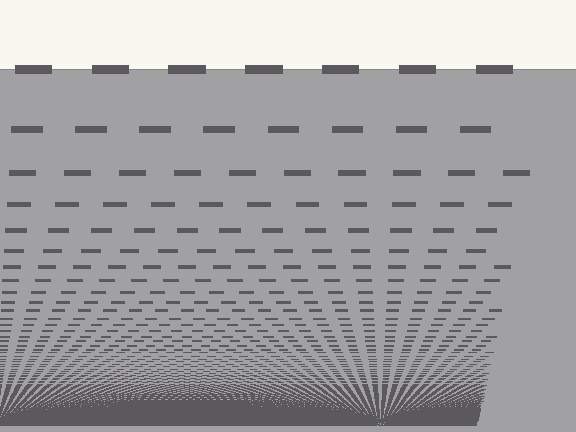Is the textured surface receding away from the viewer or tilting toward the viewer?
The surface appears to tilt toward the viewer. Texture elements get larger and sparser toward the top.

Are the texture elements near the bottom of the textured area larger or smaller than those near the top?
Smaller. The gradient is inverted — elements near the bottom are smaller and denser.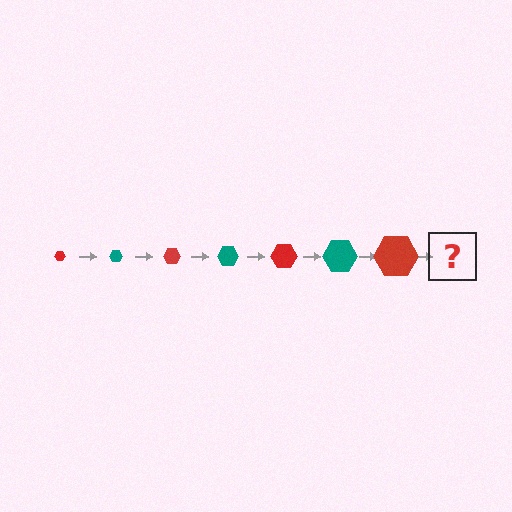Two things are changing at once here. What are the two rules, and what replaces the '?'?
The two rules are that the hexagon grows larger each step and the color cycles through red and teal. The '?' should be a teal hexagon, larger than the previous one.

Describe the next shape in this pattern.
It should be a teal hexagon, larger than the previous one.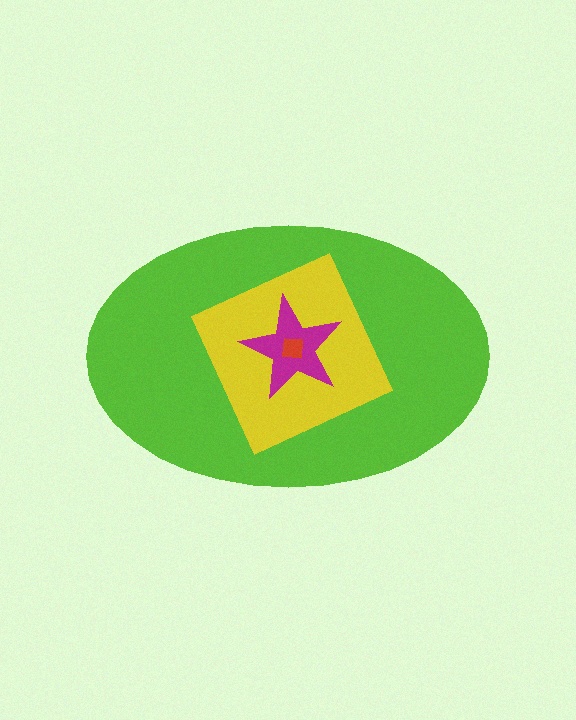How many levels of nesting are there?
4.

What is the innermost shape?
The red square.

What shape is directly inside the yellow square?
The magenta star.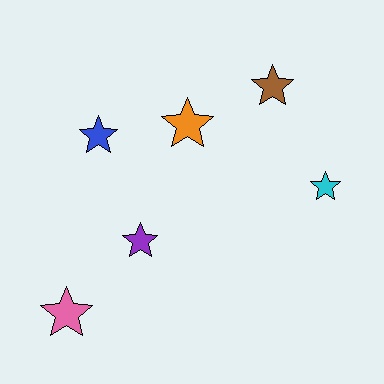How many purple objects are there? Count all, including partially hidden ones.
There is 1 purple object.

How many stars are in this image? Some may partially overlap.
There are 6 stars.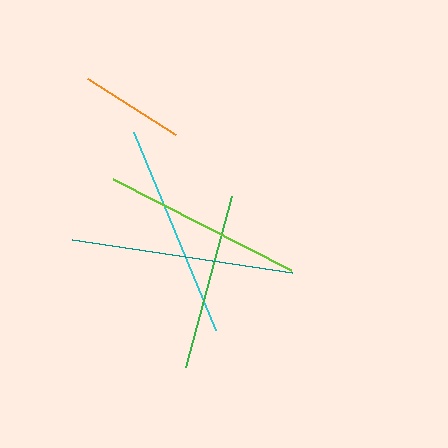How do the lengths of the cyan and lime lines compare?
The cyan and lime lines are approximately the same length.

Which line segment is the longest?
The teal line is the longest at approximately 222 pixels.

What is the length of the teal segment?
The teal segment is approximately 222 pixels long.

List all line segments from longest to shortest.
From longest to shortest: teal, cyan, lime, green, orange.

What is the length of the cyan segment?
The cyan segment is approximately 215 pixels long.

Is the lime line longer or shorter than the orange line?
The lime line is longer than the orange line.